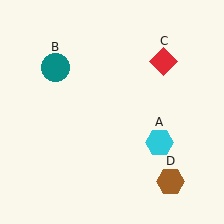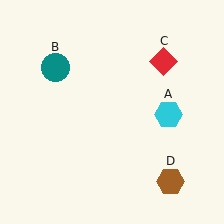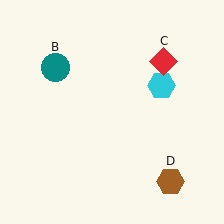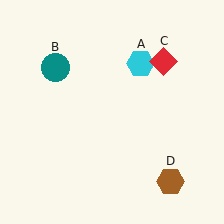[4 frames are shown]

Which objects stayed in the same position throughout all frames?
Teal circle (object B) and red diamond (object C) and brown hexagon (object D) remained stationary.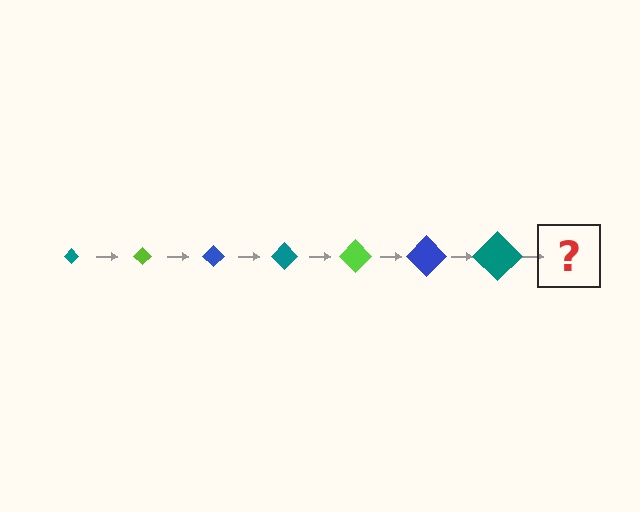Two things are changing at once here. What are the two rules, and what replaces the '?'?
The two rules are that the diamond grows larger each step and the color cycles through teal, lime, and blue. The '?' should be a lime diamond, larger than the previous one.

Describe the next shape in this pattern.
It should be a lime diamond, larger than the previous one.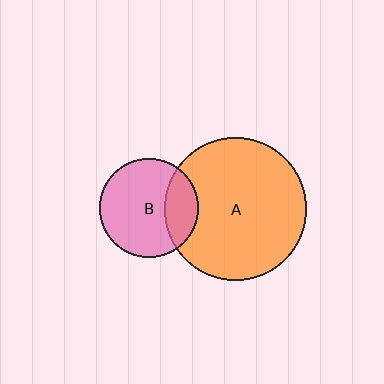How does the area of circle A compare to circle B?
Approximately 2.1 times.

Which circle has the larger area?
Circle A (orange).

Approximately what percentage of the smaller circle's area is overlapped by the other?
Approximately 25%.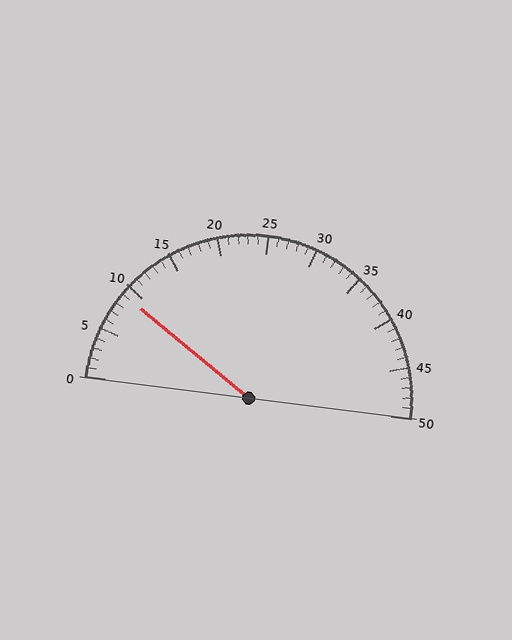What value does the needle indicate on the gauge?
The needle indicates approximately 9.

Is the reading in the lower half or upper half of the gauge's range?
The reading is in the lower half of the range (0 to 50).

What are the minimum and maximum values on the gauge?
The gauge ranges from 0 to 50.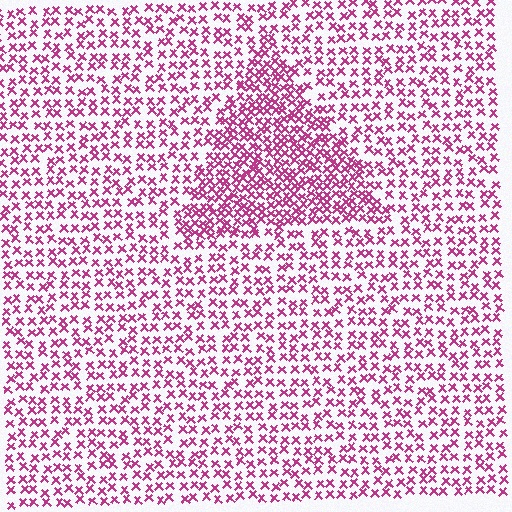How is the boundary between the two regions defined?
The boundary is defined by a change in element density (approximately 1.9x ratio). All elements are the same color, size, and shape.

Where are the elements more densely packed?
The elements are more densely packed inside the triangle boundary.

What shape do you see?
I see a triangle.